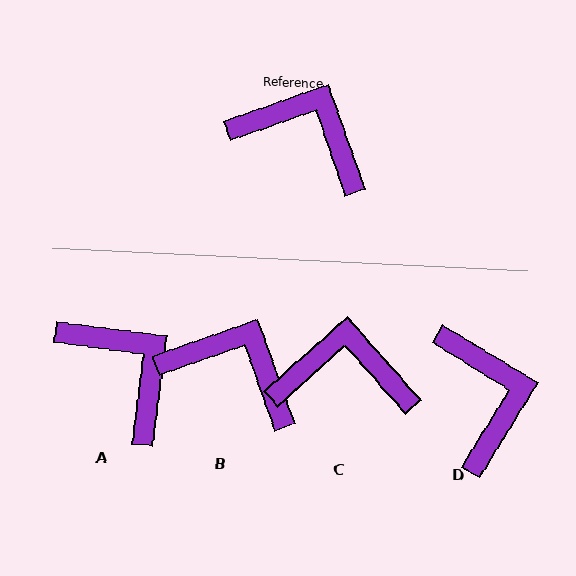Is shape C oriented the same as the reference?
No, it is off by about 22 degrees.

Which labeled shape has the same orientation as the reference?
B.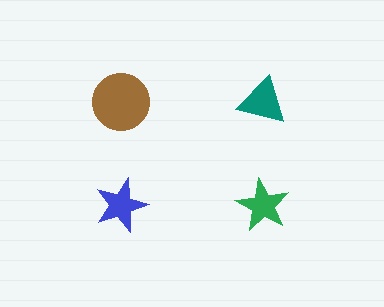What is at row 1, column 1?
A brown circle.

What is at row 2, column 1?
A blue star.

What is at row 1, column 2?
A teal triangle.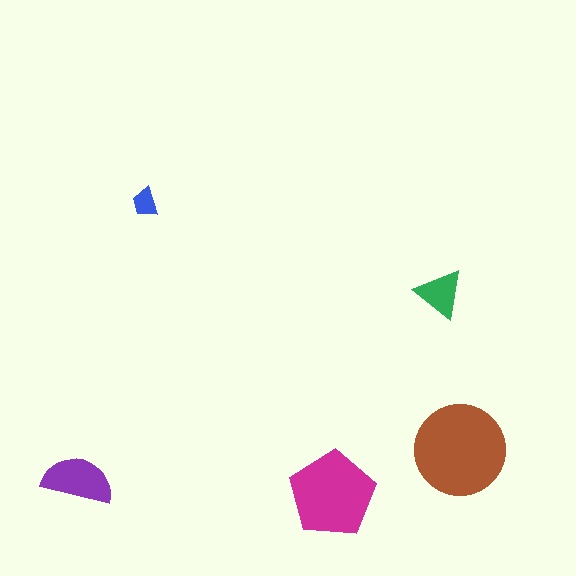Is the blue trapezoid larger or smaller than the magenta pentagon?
Smaller.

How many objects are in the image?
There are 5 objects in the image.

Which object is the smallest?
The blue trapezoid.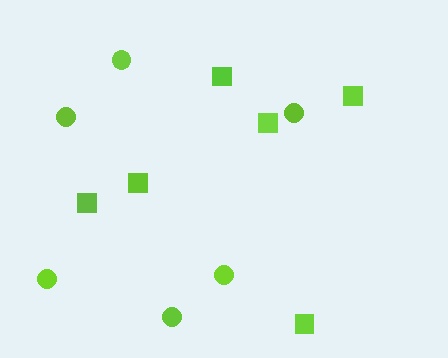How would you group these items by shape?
There are 2 groups: one group of squares (6) and one group of circles (6).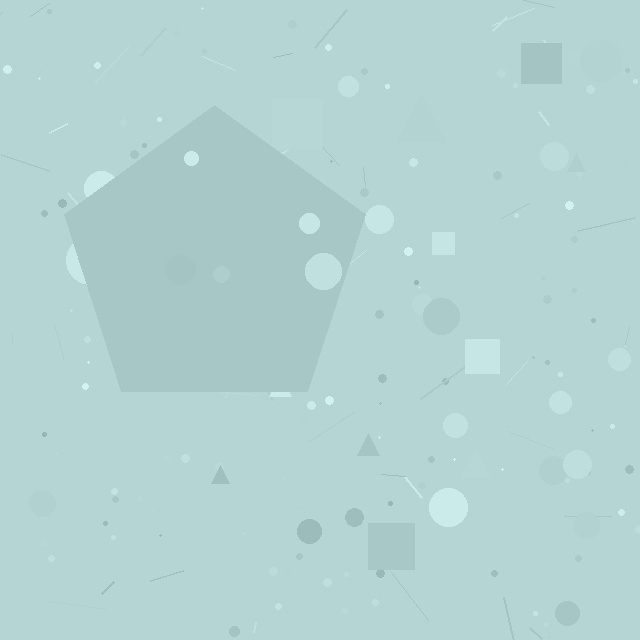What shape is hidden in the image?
A pentagon is hidden in the image.